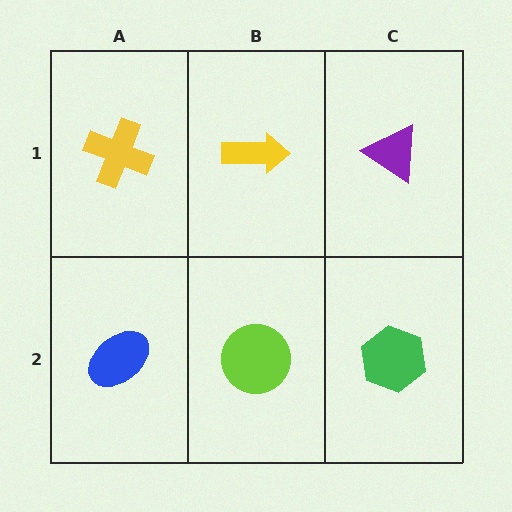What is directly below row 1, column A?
A blue ellipse.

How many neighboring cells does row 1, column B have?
3.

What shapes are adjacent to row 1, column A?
A blue ellipse (row 2, column A), a yellow arrow (row 1, column B).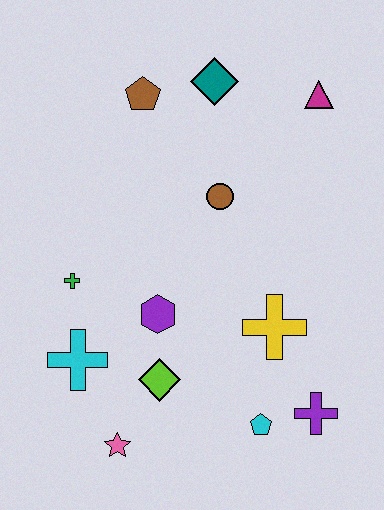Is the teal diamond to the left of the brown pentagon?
No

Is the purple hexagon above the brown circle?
No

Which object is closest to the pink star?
The lime diamond is closest to the pink star.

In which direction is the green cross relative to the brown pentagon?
The green cross is below the brown pentagon.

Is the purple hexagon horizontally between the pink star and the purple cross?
Yes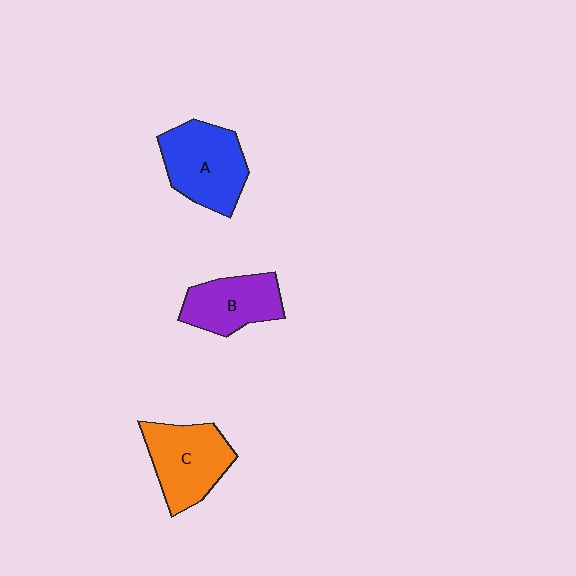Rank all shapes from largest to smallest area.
From largest to smallest: A (blue), C (orange), B (purple).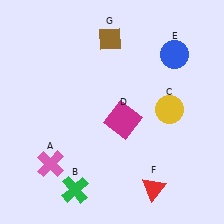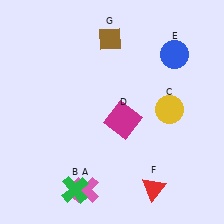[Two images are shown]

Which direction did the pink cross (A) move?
The pink cross (A) moved right.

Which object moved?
The pink cross (A) moved right.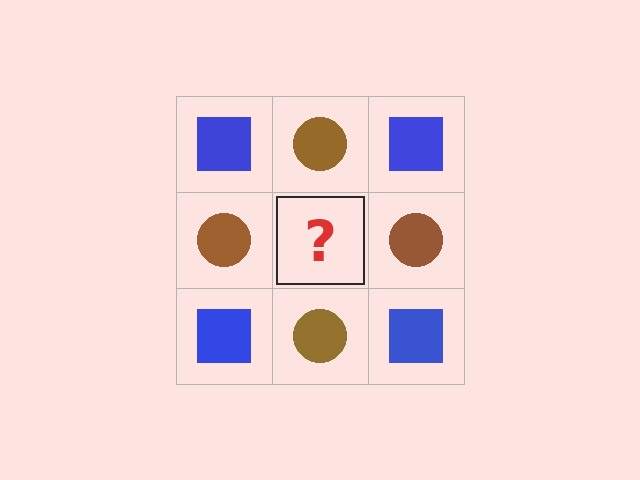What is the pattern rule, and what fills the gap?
The rule is that it alternates blue square and brown circle in a checkerboard pattern. The gap should be filled with a blue square.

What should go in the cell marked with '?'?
The missing cell should contain a blue square.